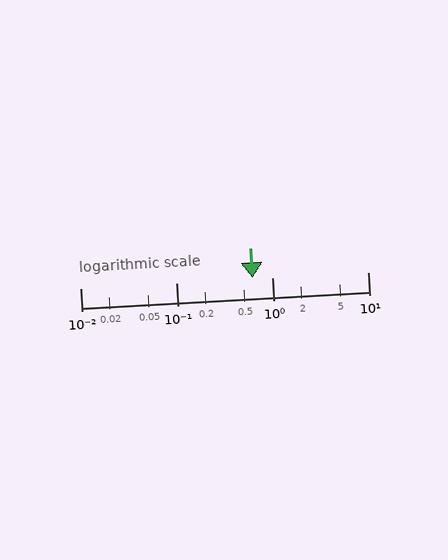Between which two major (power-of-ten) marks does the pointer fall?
The pointer is between 0.1 and 1.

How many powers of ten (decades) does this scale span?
The scale spans 3 decades, from 0.01 to 10.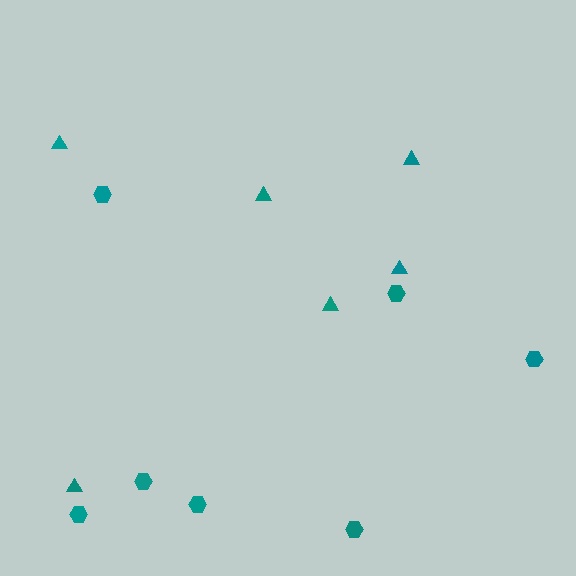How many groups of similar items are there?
There are 2 groups: one group of triangles (6) and one group of hexagons (7).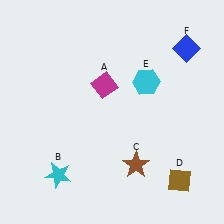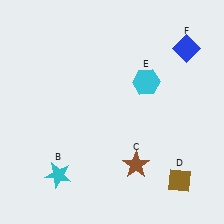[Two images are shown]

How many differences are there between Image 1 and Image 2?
There is 1 difference between the two images.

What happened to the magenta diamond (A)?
The magenta diamond (A) was removed in Image 2. It was in the top-left area of Image 1.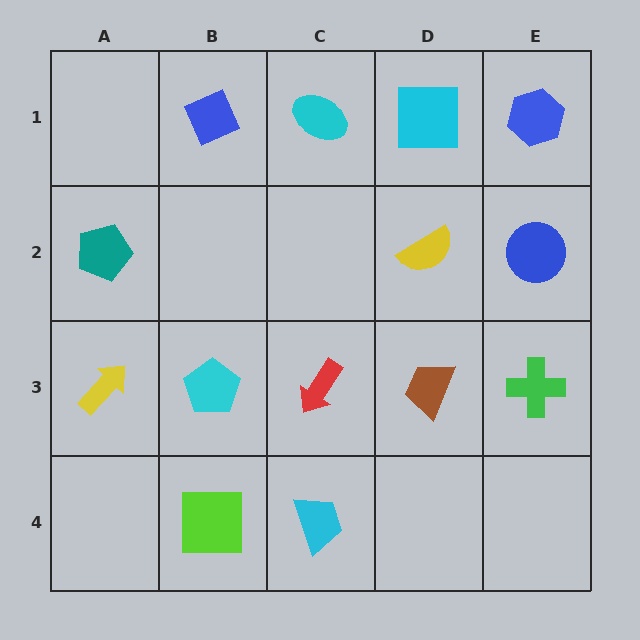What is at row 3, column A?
A yellow arrow.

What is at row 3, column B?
A cyan pentagon.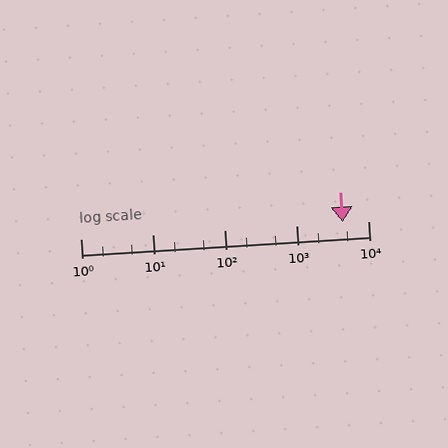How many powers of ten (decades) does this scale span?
The scale spans 4 decades, from 1 to 10000.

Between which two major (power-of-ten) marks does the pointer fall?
The pointer is between 1000 and 10000.